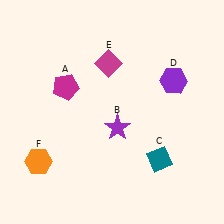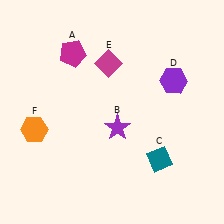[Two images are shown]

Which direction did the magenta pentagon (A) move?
The magenta pentagon (A) moved up.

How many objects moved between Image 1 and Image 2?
2 objects moved between the two images.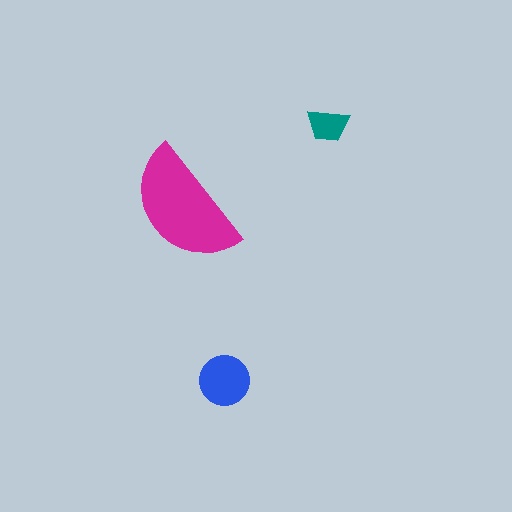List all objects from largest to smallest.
The magenta semicircle, the blue circle, the teal trapezoid.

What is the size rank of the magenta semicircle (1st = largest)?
1st.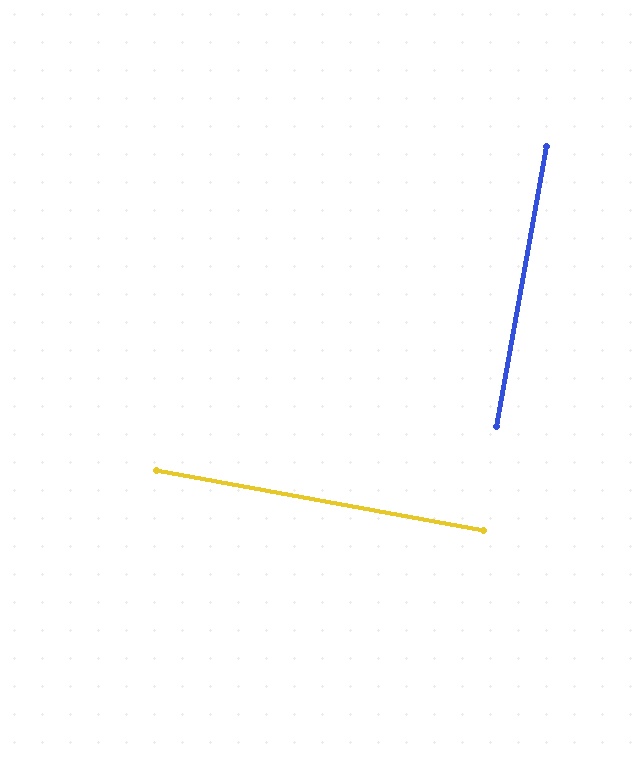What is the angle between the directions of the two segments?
Approximately 90 degrees.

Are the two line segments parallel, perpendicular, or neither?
Perpendicular — they meet at approximately 90°.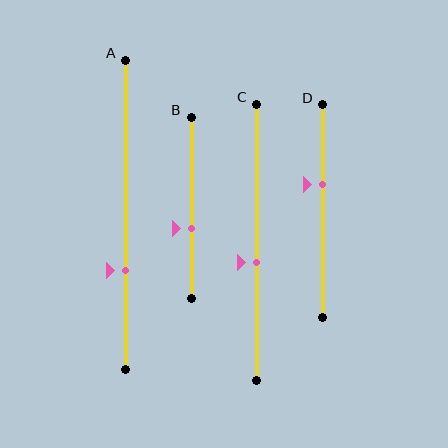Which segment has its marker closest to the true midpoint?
Segment C has its marker closest to the true midpoint.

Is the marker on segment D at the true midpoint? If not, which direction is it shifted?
No, the marker on segment D is shifted upward by about 12% of the segment length.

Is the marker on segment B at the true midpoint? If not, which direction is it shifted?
No, the marker on segment B is shifted downward by about 11% of the segment length.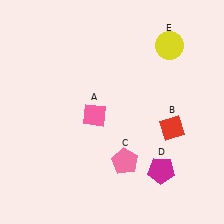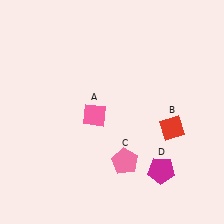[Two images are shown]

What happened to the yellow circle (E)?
The yellow circle (E) was removed in Image 2. It was in the top-right area of Image 1.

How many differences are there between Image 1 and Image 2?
There is 1 difference between the two images.